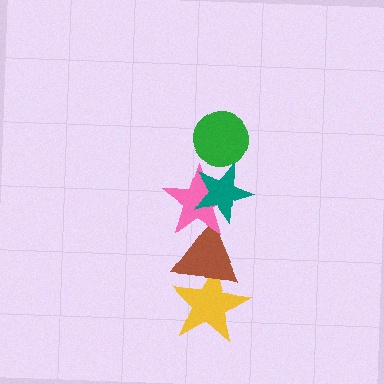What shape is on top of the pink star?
The teal star is on top of the pink star.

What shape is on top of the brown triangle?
The pink star is on top of the brown triangle.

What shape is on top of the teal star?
The green circle is on top of the teal star.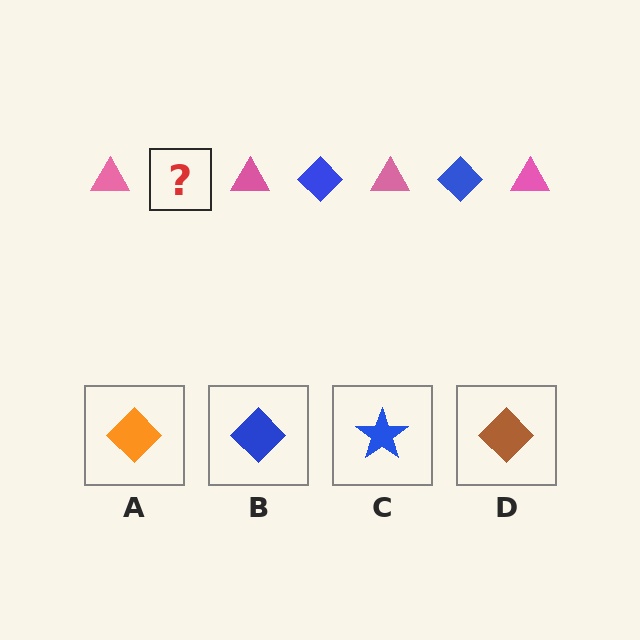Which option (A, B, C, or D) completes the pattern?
B.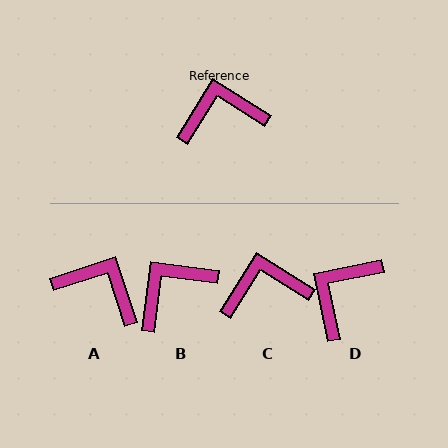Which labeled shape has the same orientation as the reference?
C.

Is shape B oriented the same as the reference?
No, it is off by about 25 degrees.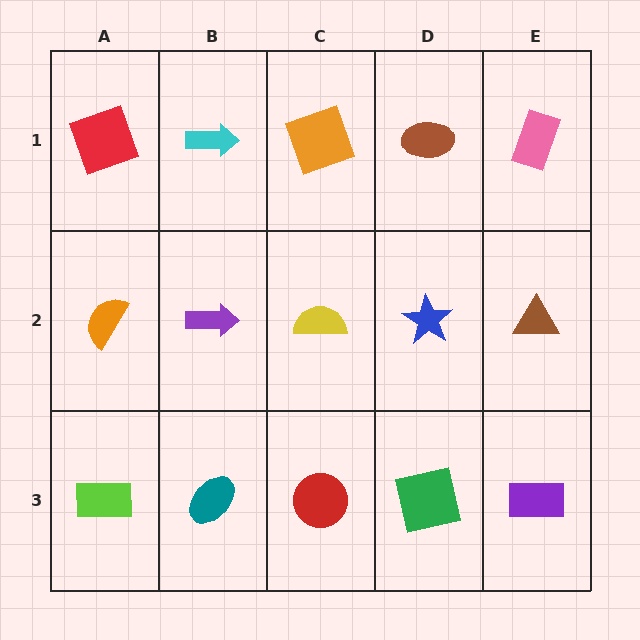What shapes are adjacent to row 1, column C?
A yellow semicircle (row 2, column C), a cyan arrow (row 1, column B), a brown ellipse (row 1, column D).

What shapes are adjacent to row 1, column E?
A brown triangle (row 2, column E), a brown ellipse (row 1, column D).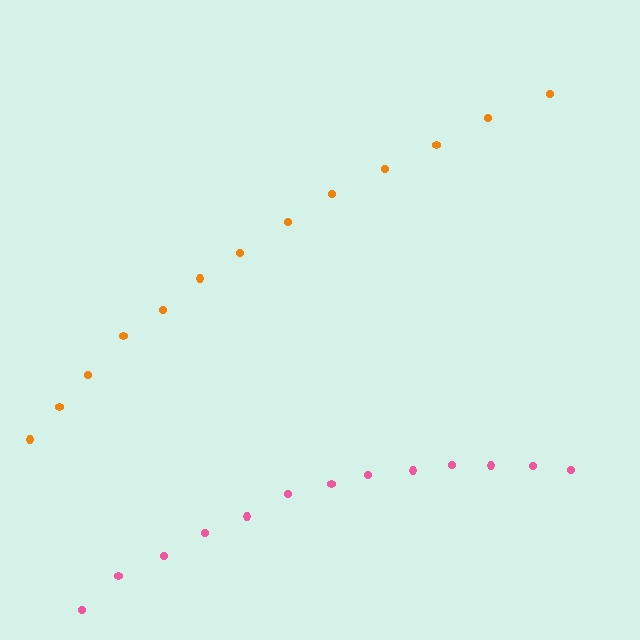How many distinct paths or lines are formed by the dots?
There are 2 distinct paths.